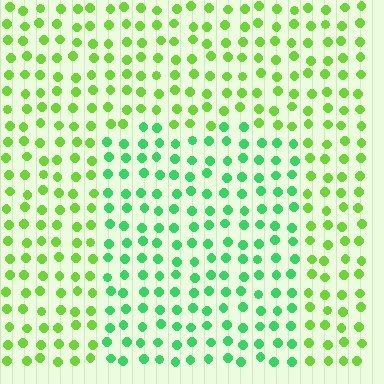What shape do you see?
I see a rectangle.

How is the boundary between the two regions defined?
The boundary is defined purely by a slight shift in hue (about 38 degrees). Spacing, size, and orientation are identical on both sides.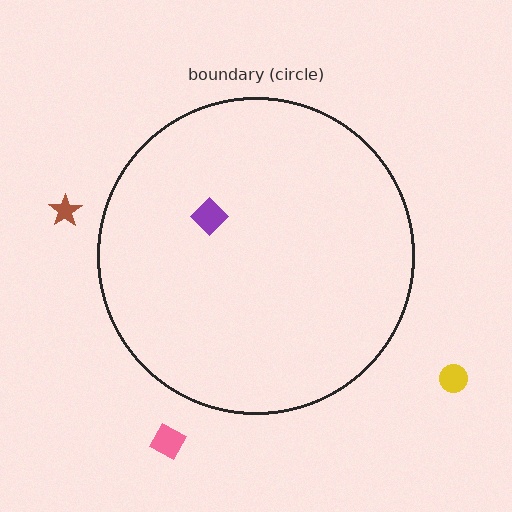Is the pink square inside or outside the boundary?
Outside.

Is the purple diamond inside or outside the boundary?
Inside.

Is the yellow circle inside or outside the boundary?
Outside.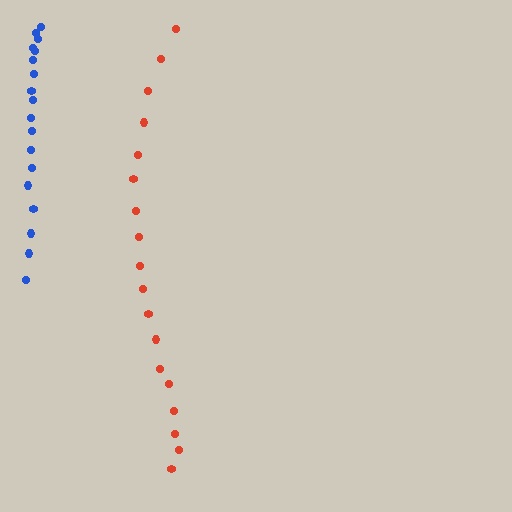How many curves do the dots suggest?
There are 2 distinct paths.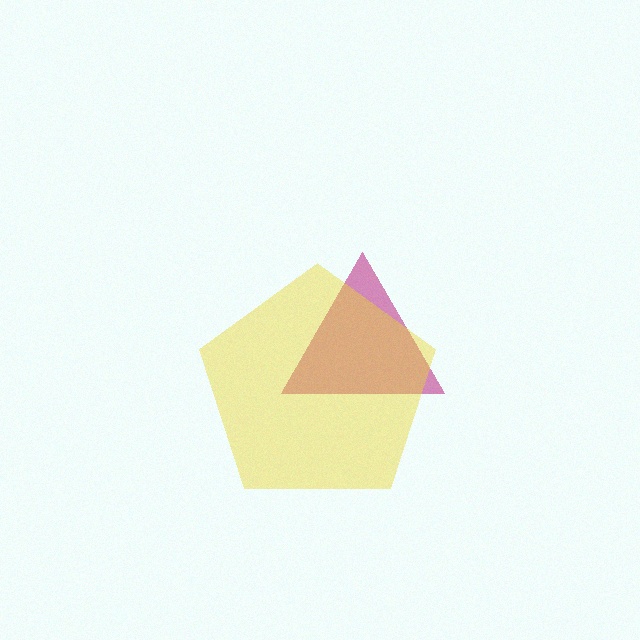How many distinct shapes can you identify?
There are 2 distinct shapes: a magenta triangle, a yellow pentagon.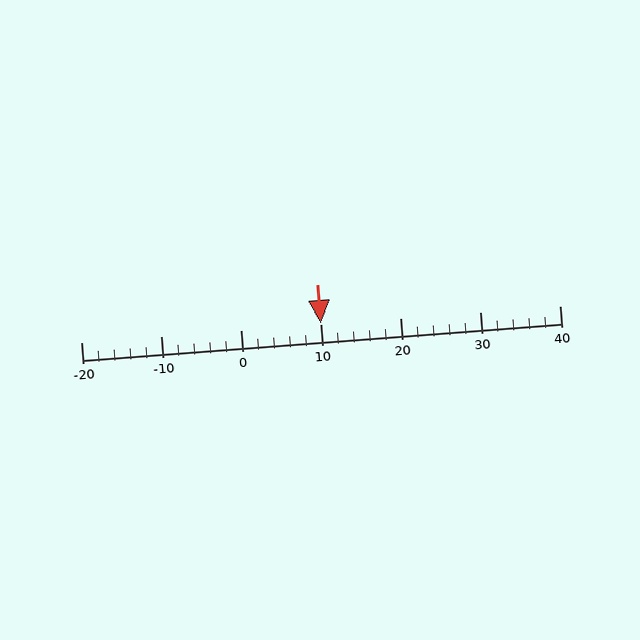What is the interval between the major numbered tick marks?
The major tick marks are spaced 10 units apart.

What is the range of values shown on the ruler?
The ruler shows values from -20 to 40.